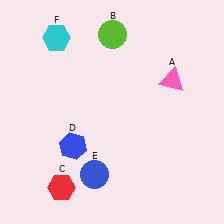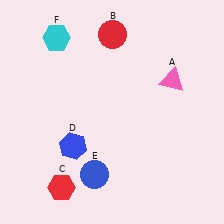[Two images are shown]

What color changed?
The circle (B) changed from lime in Image 1 to red in Image 2.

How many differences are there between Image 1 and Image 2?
There is 1 difference between the two images.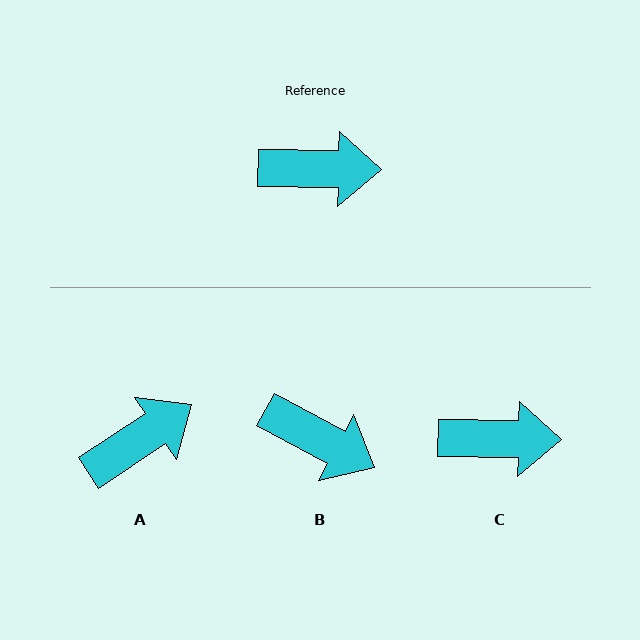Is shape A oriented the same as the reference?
No, it is off by about 35 degrees.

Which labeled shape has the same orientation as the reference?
C.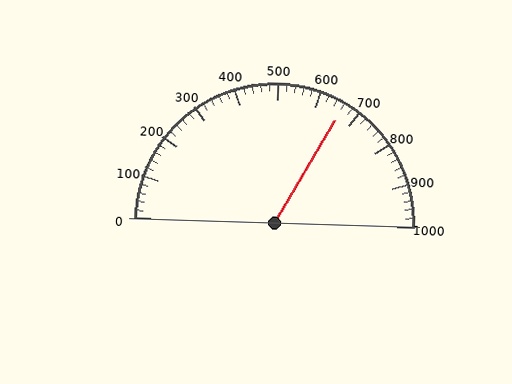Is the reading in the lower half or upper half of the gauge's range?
The reading is in the upper half of the range (0 to 1000).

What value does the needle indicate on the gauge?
The needle indicates approximately 660.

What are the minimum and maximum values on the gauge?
The gauge ranges from 0 to 1000.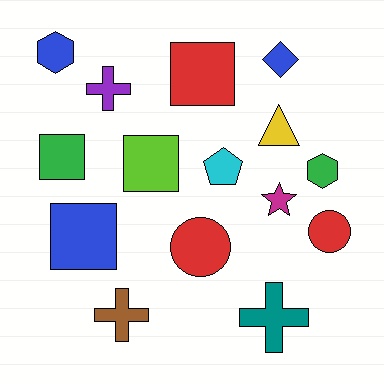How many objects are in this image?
There are 15 objects.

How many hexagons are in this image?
There are 2 hexagons.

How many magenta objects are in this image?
There is 1 magenta object.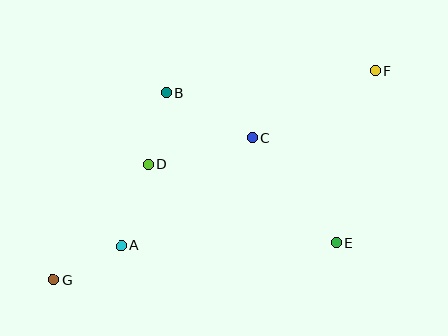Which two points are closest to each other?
Points B and D are closest to each other.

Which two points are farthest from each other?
Points F and G are farthest from each other.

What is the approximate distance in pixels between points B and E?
The distance between B and E is approximately 227 pixels.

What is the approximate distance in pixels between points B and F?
The distance between B and F is approximately 210 pixels.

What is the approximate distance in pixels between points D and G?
The distance between D and G is approximately 149 pixels.